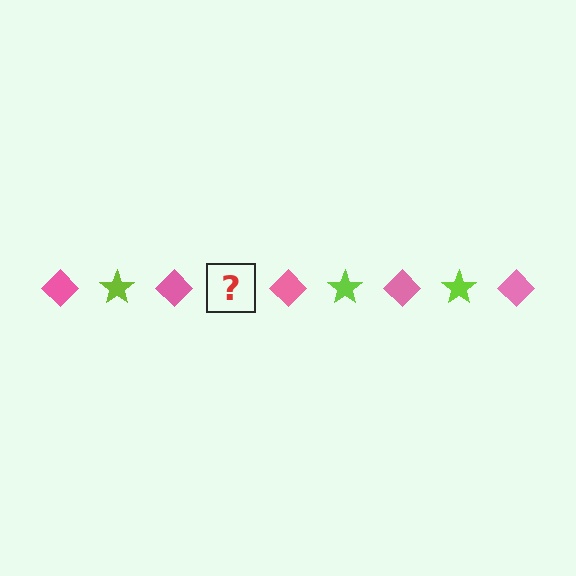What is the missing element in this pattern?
The missing element is a lime star.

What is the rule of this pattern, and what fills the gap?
The rule is that the pattern alternates between pink diamond and lime star. The gap should be filled with a lime star.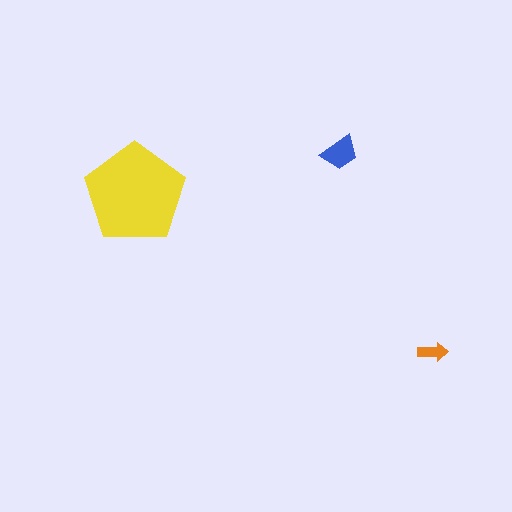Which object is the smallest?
The orange arrow.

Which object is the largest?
The yellow pentagon.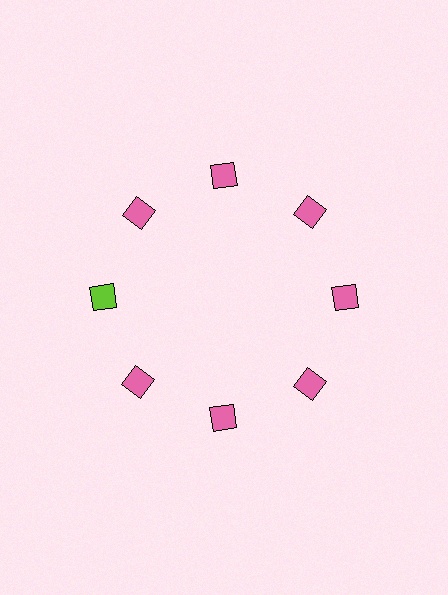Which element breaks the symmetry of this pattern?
The lime square at roughly the 9 o'clock position breaks the symmetry. All other shapes are pink squares.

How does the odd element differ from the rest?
It has a different color: lime instead of pink.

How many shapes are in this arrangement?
There are 8 shapes arranged in a ring pattern.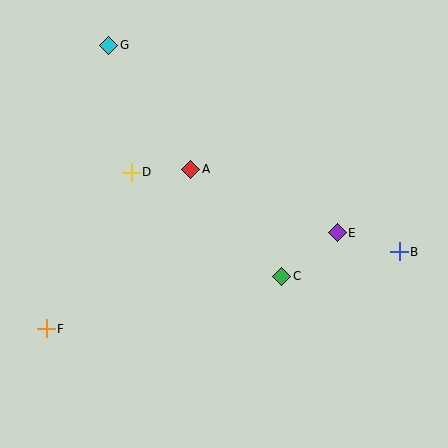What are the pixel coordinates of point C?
Point C is at (282, 276).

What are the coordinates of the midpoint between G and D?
The midpoint between G and D is at (120, 109).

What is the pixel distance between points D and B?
The distance between D and B is 280 pixels.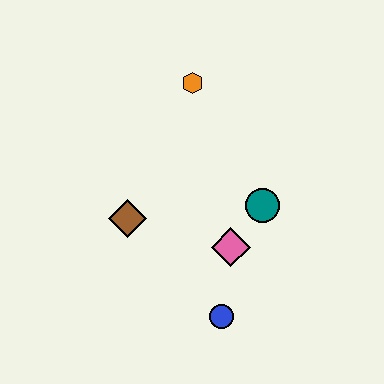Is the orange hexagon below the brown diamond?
No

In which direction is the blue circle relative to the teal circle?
The blue circle is below the teal circle.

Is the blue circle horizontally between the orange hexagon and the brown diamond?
No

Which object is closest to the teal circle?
The pink diamond is closest to the teal circle.